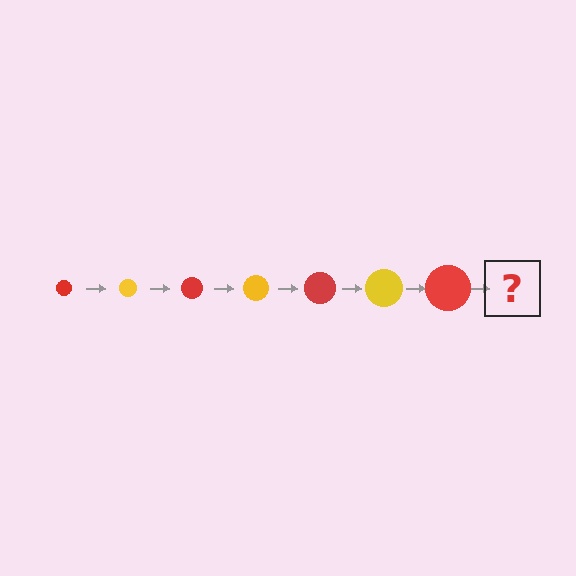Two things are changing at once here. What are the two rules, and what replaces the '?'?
The two rules are that the circle grows larger each step and the color cycles through red and yellow. The '?' should be a yellow circle, larger than the previous one.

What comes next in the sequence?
The next element should be a yellow circle, larger than the previous one.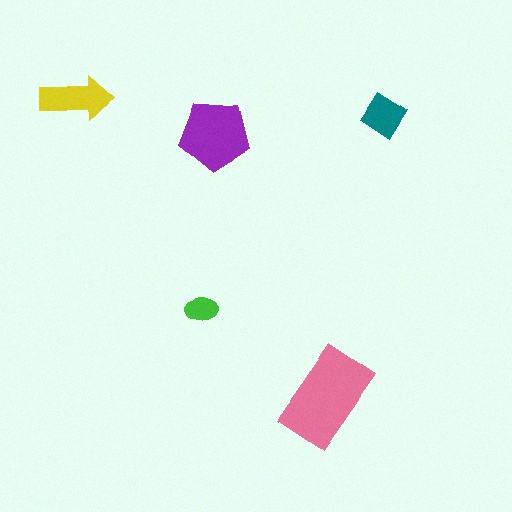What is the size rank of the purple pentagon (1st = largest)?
2nd.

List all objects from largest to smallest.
The pink rectangle, the purple pentagon, the yellow arrow, the teal diamond, the green ellipse.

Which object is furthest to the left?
The yellow arrow is leftmost.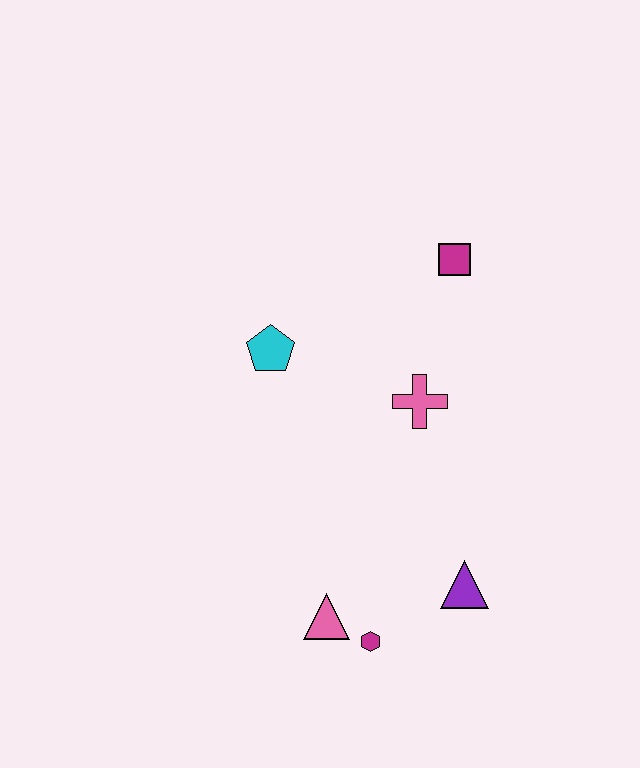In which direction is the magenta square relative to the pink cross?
The magenta square is above the pink cross.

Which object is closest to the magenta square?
The pink cross is closest to the magenta square.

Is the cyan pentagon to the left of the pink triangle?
Yes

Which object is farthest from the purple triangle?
The magenta square is farthest from the purple triangle.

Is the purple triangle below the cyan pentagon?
Yes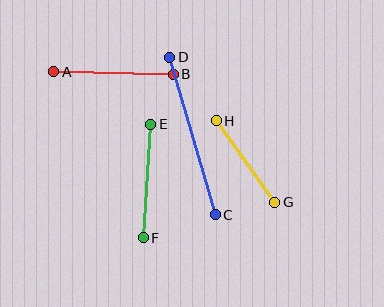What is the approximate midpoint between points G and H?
The midpoint is at approximately (245, 161) pixels.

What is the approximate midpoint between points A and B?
The midpoint is at approximately (114, 73) pixels.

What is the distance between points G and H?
The distance is approximately 100 pixels.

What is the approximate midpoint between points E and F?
The midpoint is at approximately (147, 181) pixels.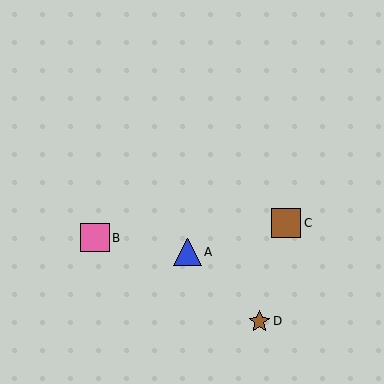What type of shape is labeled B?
Shape B is a pink square.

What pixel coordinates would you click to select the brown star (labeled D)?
Click at (259, 321) to select the brown star D.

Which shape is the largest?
The brown square (labeled C) is the largest.